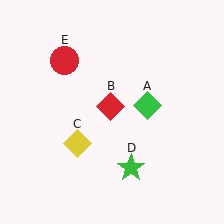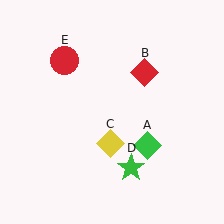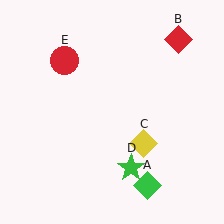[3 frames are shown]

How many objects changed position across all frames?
3 objects changed position: green diamond (object A), red diamond (object B), yellow diamond (object C).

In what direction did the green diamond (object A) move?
The green diamond (object A) moved down.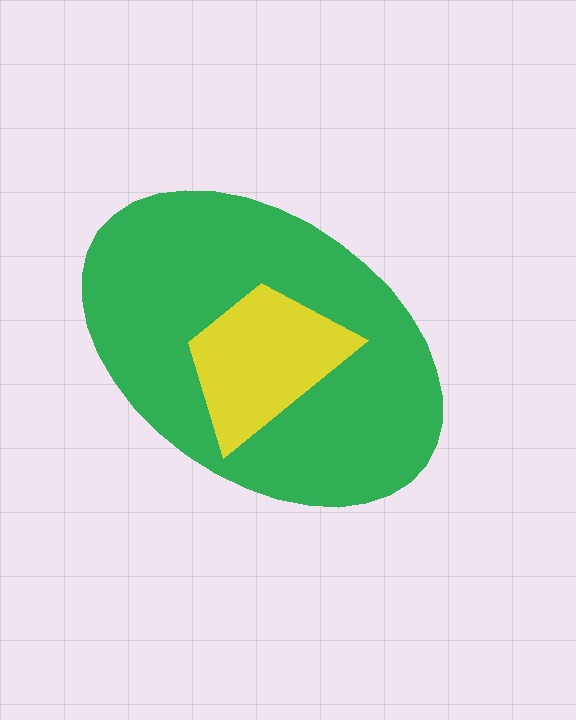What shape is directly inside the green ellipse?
The yellow trapezoid.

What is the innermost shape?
The yellow trapezoid.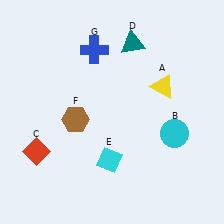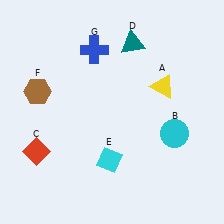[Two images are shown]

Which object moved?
The brown hexagon (F) moved left.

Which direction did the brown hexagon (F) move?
The brown hexagon (F) moved left.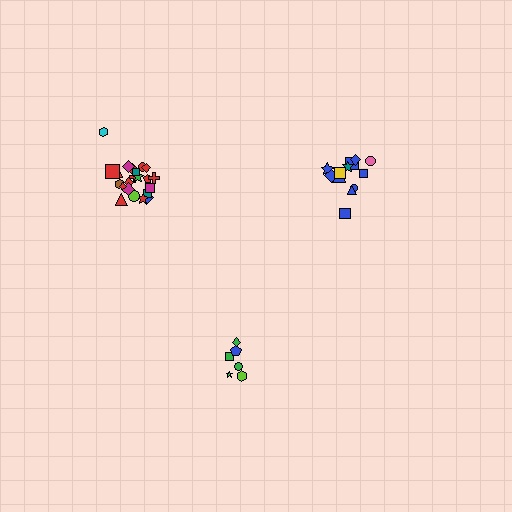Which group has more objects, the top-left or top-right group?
The top-left group.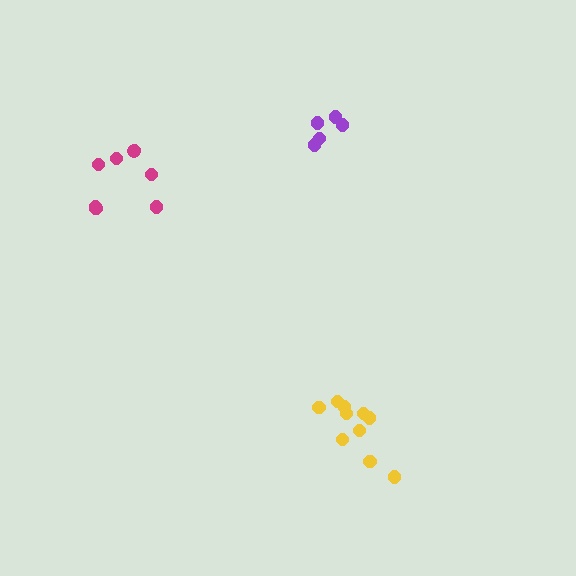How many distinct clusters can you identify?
There are 3 distinct clusters.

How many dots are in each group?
Group 1: 5 dots, Group 2: 10 dots, Group 3: 8 dots (23 total).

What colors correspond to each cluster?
The clusters are colored: purple, yellow, magenta.